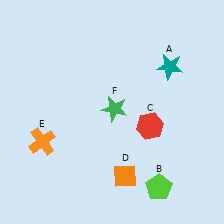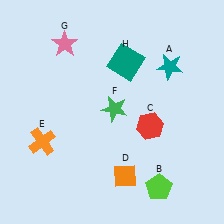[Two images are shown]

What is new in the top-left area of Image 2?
A pink star (G) was added in the top-left area of Image 2.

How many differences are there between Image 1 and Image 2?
There are 2 differences between the two images.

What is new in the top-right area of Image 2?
A teal square (H) was added in the top-right area of Image 2.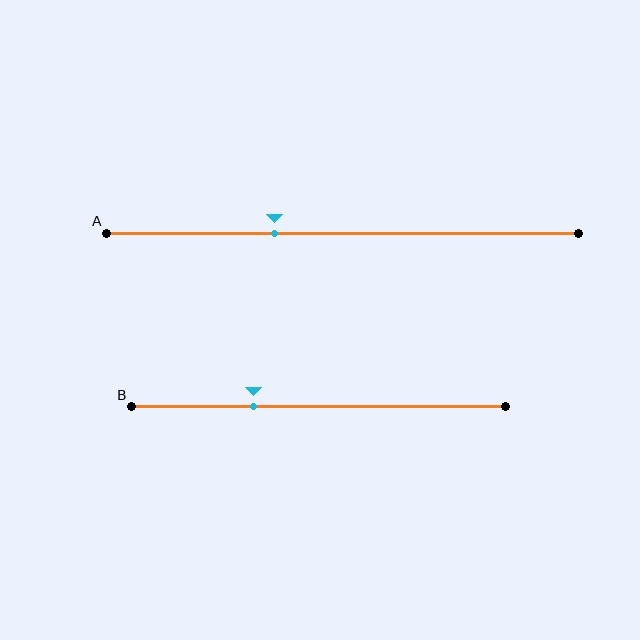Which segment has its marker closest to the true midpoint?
Segment A has its marker closest to the true midpoint.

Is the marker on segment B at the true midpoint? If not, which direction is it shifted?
No, the marker on segment B is shifted to the left by about 18% of the segment length.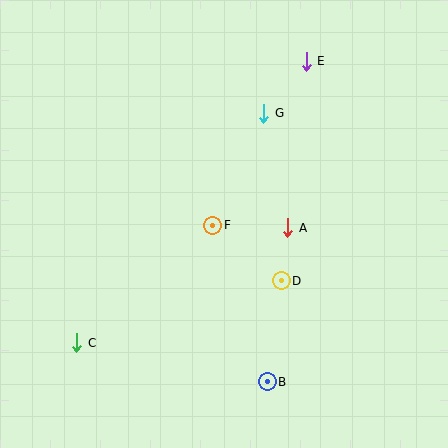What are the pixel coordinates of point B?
Point B is at (267, 382).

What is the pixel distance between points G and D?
The distance between G and D is 169 pixels.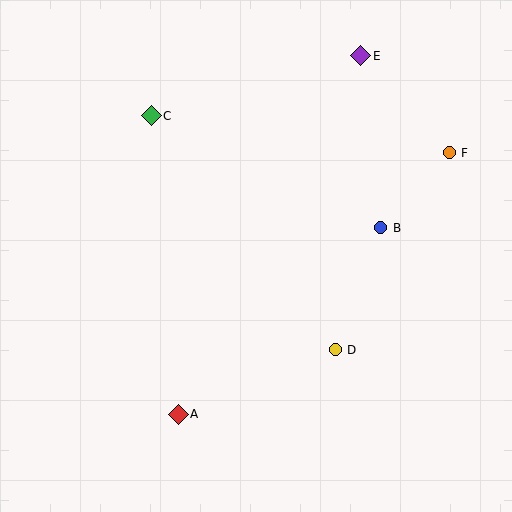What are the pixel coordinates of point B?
Point B is at (381, 228).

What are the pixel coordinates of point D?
Point D is at (335, 350).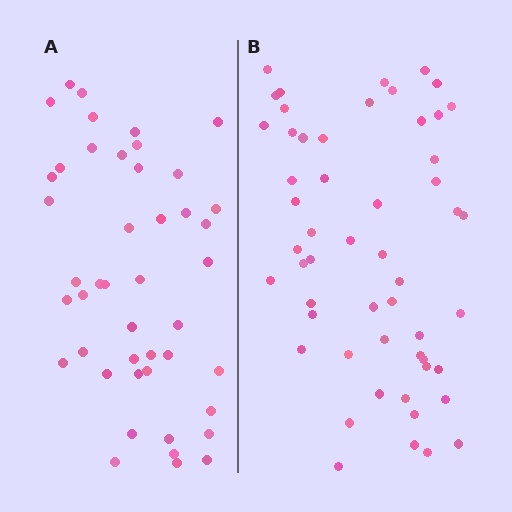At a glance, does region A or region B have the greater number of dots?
Region B (the right region) has more dots.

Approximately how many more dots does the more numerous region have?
Region B has roughly 8 or so more dots than region A.